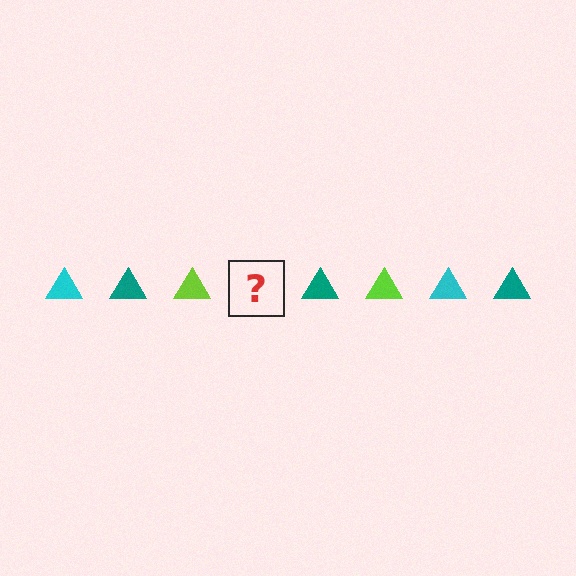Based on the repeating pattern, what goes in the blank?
The blank should be a cyan triangle.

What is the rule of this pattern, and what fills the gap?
The rule is that the pattern cycles through cyan, teal, lime triangles. The gap should be filled with a cyan triangle.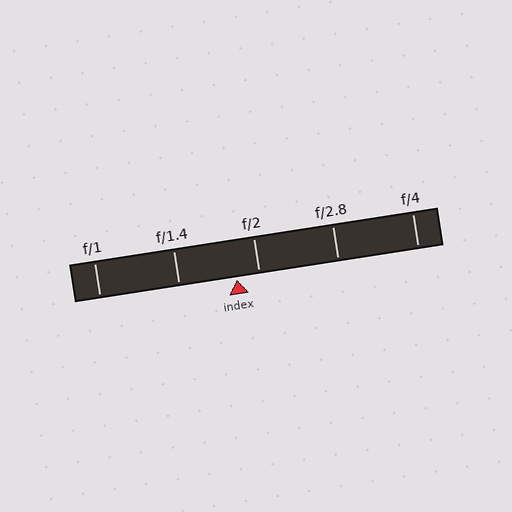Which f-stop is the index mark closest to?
The index mark is closest to f/2.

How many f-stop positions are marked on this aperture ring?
There are 5 f-stop positions marked.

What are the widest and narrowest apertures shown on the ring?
The widest aperture shown is f/1 and the narrowest is f/4.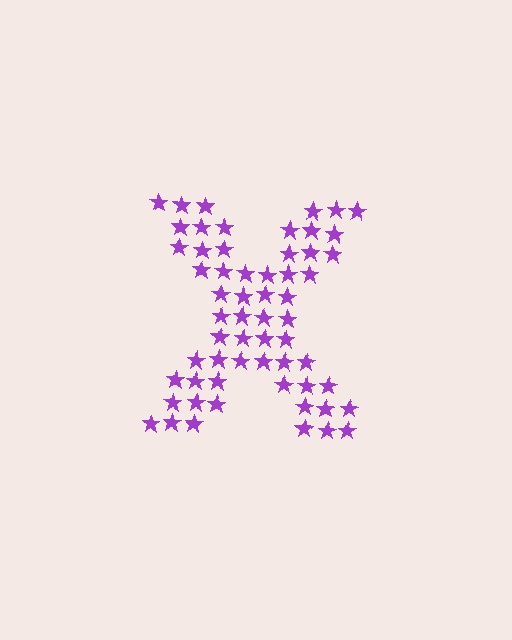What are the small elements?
The small elements are stars.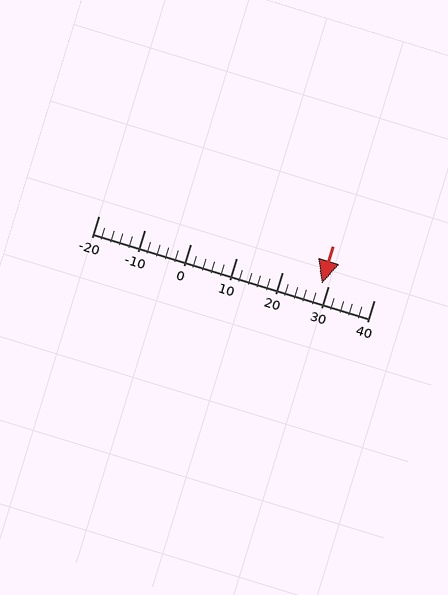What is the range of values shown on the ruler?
The ruler shows values from -20 to 40.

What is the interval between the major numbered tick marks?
The major tick marks are spaced 10 units apart.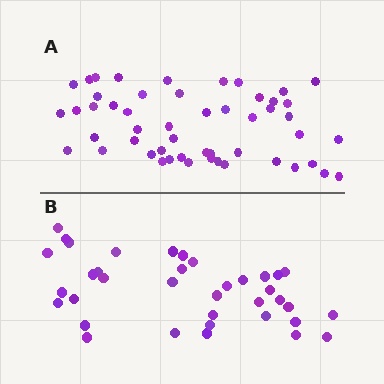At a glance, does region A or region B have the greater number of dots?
Region A (the top region) has more dots.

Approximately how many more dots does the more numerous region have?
Region A has approximately 15 more dots than region B.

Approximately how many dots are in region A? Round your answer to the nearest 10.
About 50 dots. (The exact count is 51, which rounds to 50.)